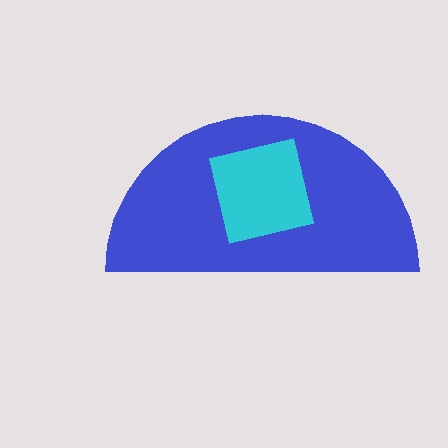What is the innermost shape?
The cyan square.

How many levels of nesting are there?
2.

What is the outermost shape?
The blue semicircle.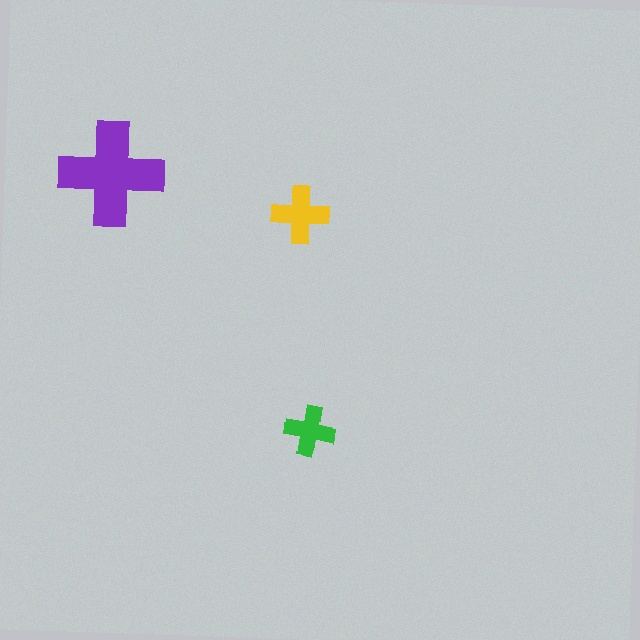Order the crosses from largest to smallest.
the purple one, the yellow one, the green one.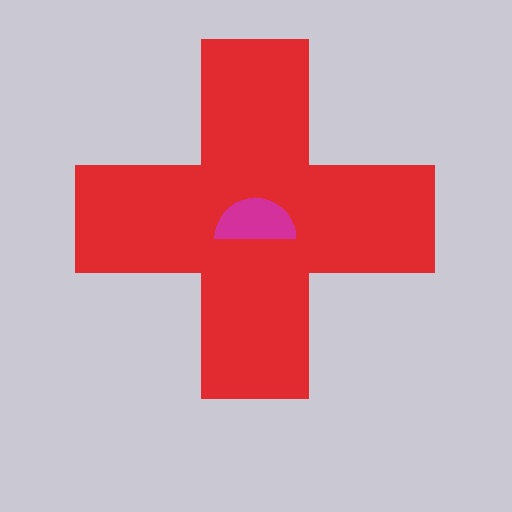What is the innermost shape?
The magenta semicircle.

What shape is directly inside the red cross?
The magenta semicircle.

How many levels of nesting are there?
2.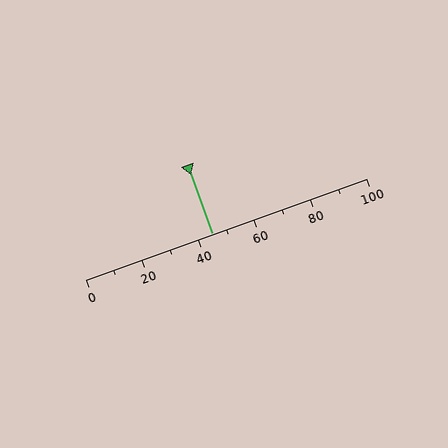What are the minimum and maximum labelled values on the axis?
The axis runs from 0 to 100.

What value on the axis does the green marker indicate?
The marker indicates approximately 45.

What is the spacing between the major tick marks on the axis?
The major ticks are spaced 20 apart.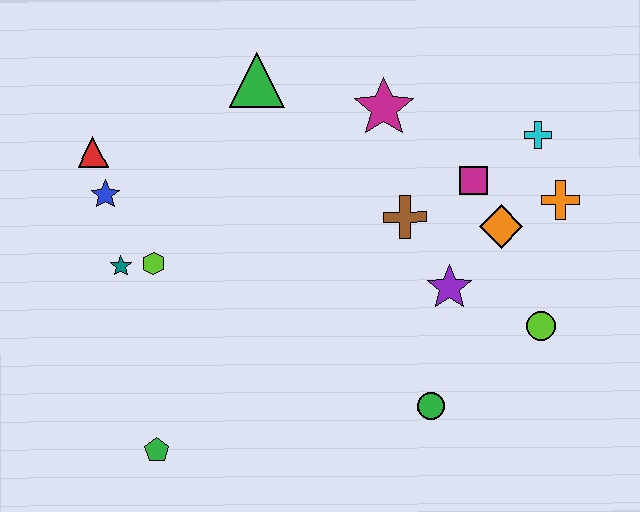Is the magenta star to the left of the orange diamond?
Yes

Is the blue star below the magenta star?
Yes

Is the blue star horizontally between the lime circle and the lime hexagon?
No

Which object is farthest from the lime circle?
The red triangle is farthest from the lime circle.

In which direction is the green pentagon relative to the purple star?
The green pentagon is to the left of the purple star.